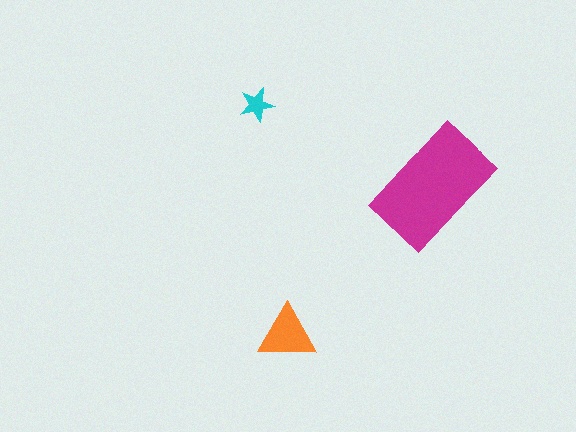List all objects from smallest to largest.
The cyan star, the orange triangle, the magenta rectangle.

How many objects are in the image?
There are 3 objects in the image.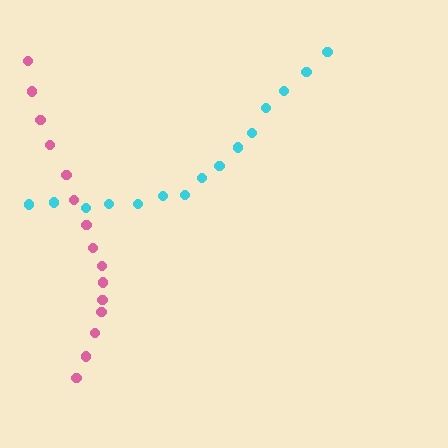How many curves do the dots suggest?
There are 2 distinct paths.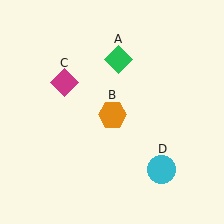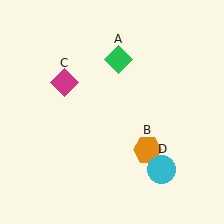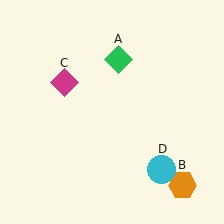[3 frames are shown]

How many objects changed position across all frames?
1 object changed position: orange hexagon (object B).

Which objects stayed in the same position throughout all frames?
Green diamond (object A) and magenta diamond (object C) and cyan circle (object D) remained stationary.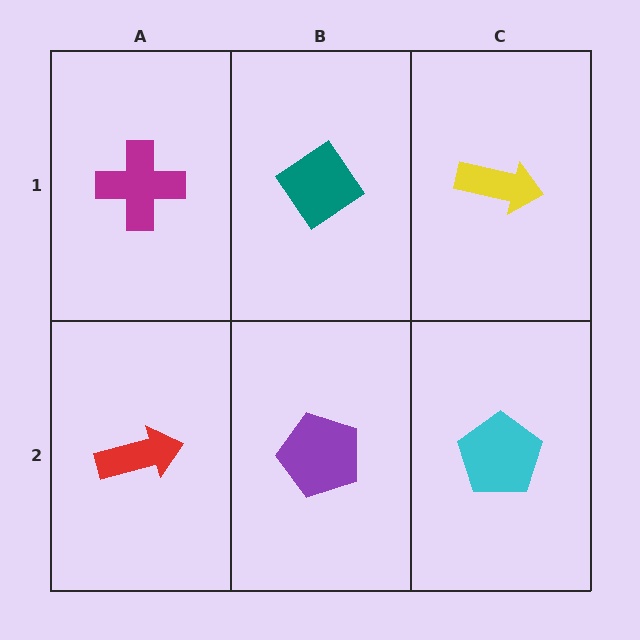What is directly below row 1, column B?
A purple pentagon.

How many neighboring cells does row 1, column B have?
3.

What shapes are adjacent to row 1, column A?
A red arrow (row 2, column A), a teal diamond (row 1, column B).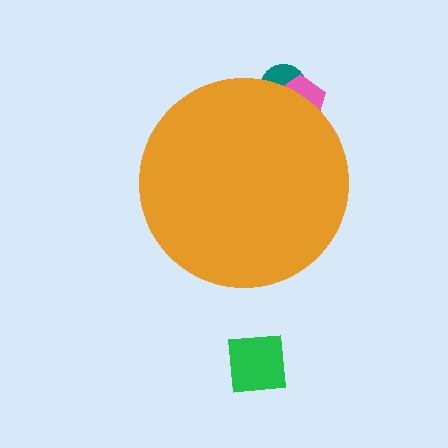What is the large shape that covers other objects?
An orange circle.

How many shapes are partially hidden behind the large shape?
2 shapes are partially hidden.